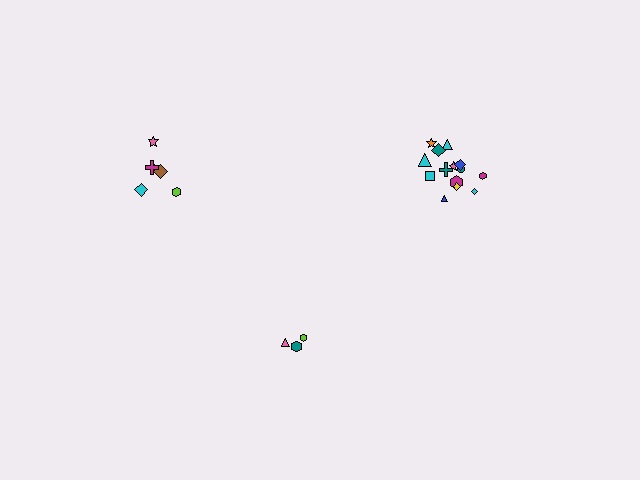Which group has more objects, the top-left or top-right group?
The top-right group.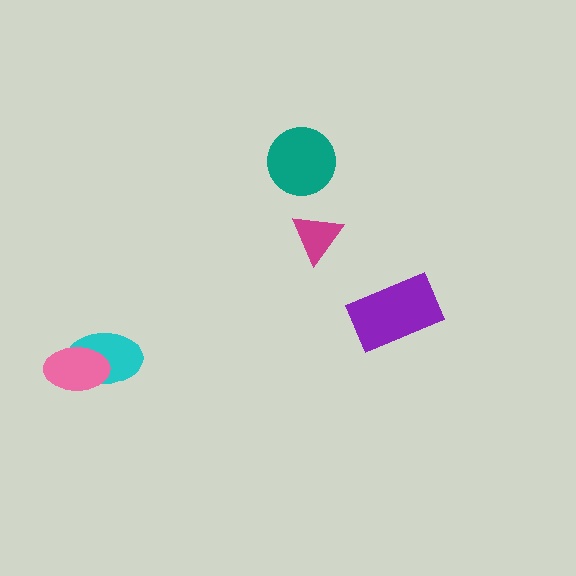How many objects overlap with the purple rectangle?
0 objects overlap with the purple rectangle.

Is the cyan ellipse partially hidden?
Yes, it is partially covered by another shape.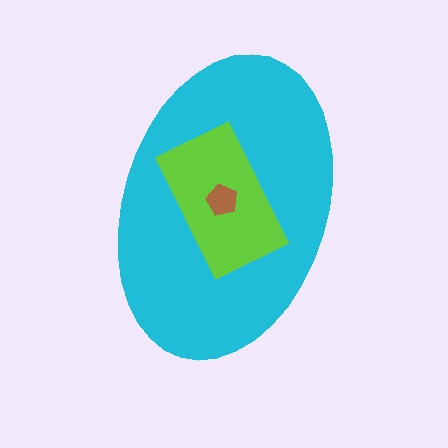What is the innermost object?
The brown pentagon.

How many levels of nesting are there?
3.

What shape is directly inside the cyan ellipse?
The lime rectangle.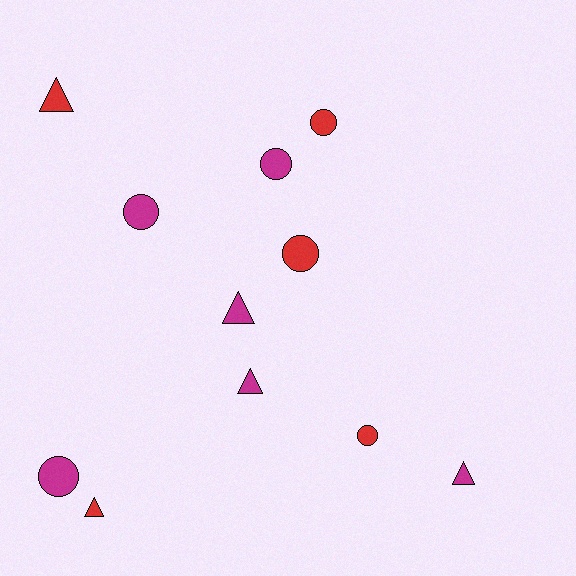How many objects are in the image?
There are 11 objects.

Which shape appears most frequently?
Circle, with 6 objects.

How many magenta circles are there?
There are 3 magenta circles.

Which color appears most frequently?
Magenta, with 6 objects.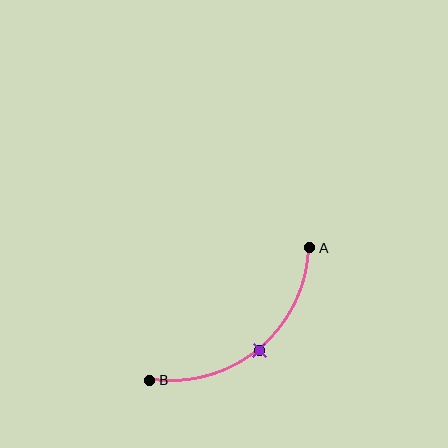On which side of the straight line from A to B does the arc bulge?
The arc bulges below and to the right of the straight line connecting A and B.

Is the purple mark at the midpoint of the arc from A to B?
Yes. The purple mark lies on the arc at equal arc-length from both A and B — it is the arc midpoint.